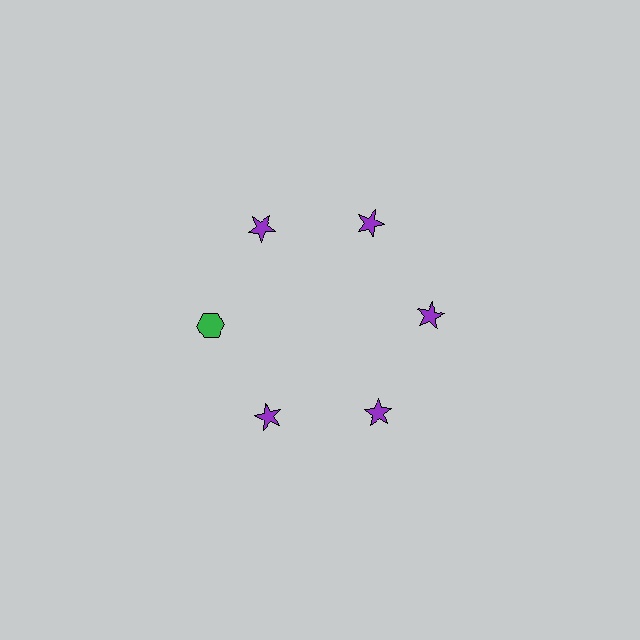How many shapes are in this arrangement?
There are 6 shapes arranged in a ring pattern.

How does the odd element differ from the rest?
It differs in both color (green instead of purple) and shape (hexagon instead of star).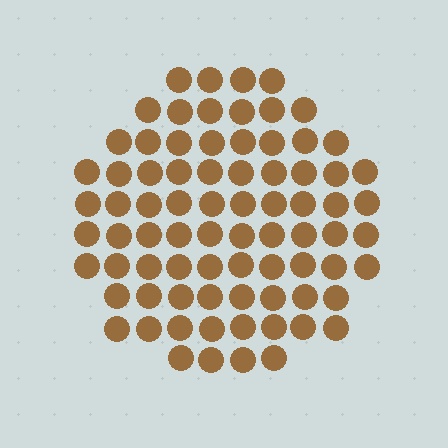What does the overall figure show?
The overall figure shows a circle.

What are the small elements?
The small elements are circles.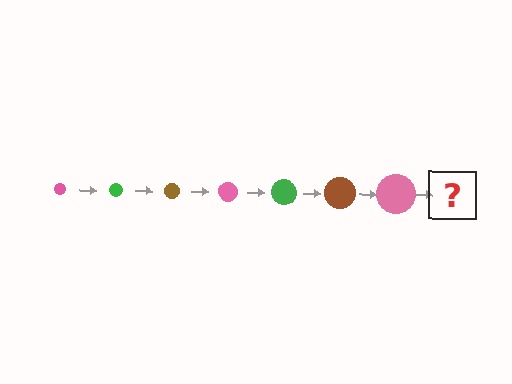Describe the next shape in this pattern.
It should be a green circle, larger than the previous one.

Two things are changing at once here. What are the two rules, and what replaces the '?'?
The two rules are that the circle grows larger each step and the color cycles through pink, green, and brown. The '?' should be a green circle, larger than the previous one.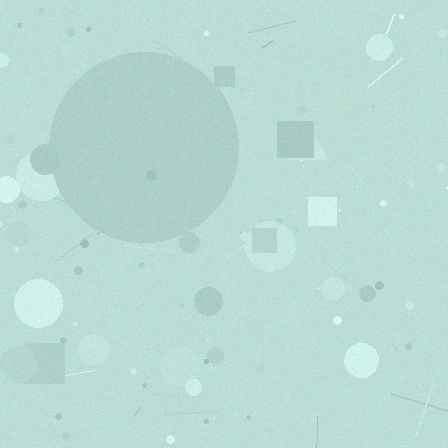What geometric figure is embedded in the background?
A circle is embedded in the background.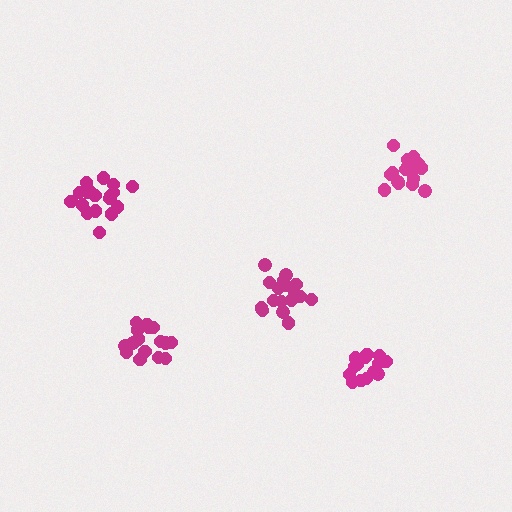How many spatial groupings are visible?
There are 5 spatial groupings.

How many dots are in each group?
Group 1: 17 dots, Group 2: 19 dots, Group 3: 18 dots, Group 4: 18 dots, Group 5: 15 dots (87 total).